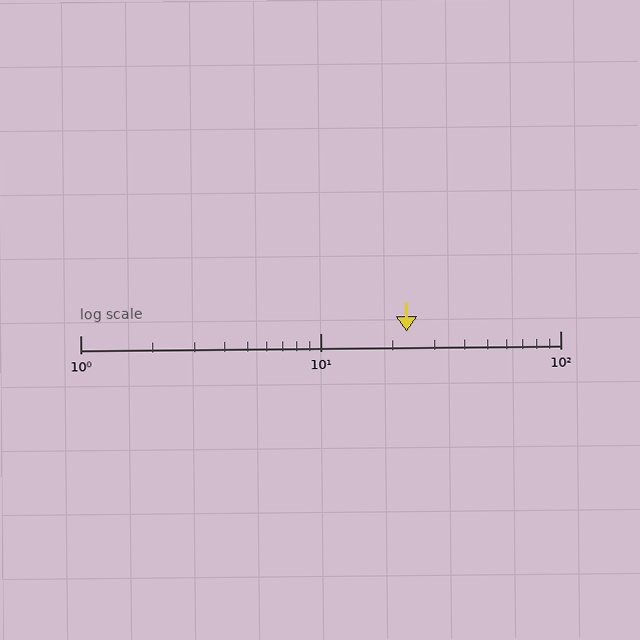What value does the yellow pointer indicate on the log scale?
The pointer indicates approximately 23.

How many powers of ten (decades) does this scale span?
The scale spans 2 decades, from 1 to 100.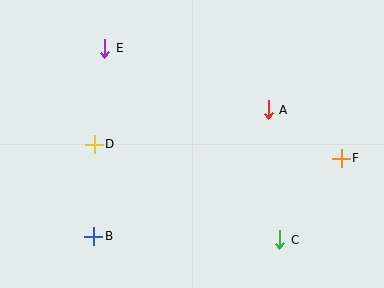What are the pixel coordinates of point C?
Point C is at (280, 240).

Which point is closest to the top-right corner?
Point A is closest to the top-right corner.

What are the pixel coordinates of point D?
Point D is at (94, 144).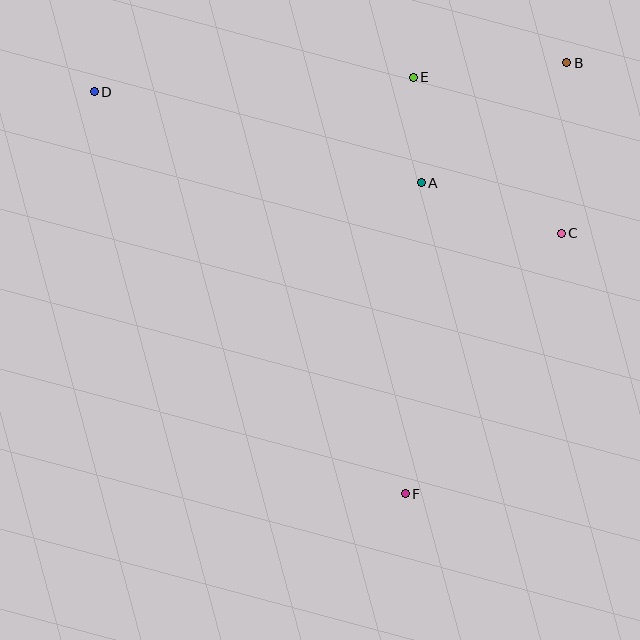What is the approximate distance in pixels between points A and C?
The distance between A and C is approximately 149 pixels.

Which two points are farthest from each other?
Points D and F are farthest from each other.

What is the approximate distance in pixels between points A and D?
The distance between A and D is approximately 339 pixels.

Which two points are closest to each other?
Points A and E are closest to each other.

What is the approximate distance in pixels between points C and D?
The distance between C and D is approximately 488 pixels.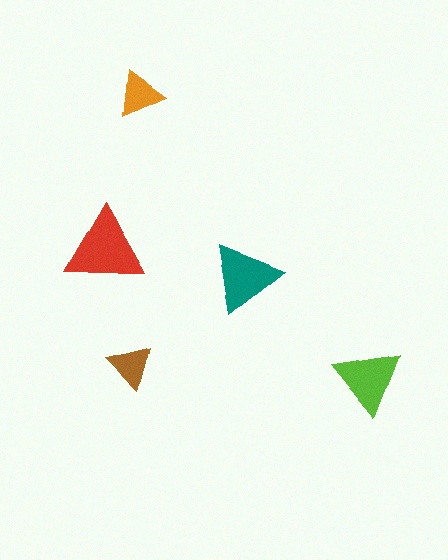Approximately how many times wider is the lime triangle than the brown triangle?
About 1.5 times wider.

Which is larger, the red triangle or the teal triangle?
The red one.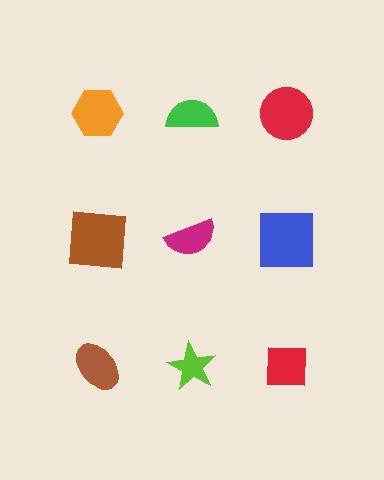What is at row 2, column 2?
A magenta semicircle.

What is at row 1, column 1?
An orange hexagon.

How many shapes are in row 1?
3 shapes.